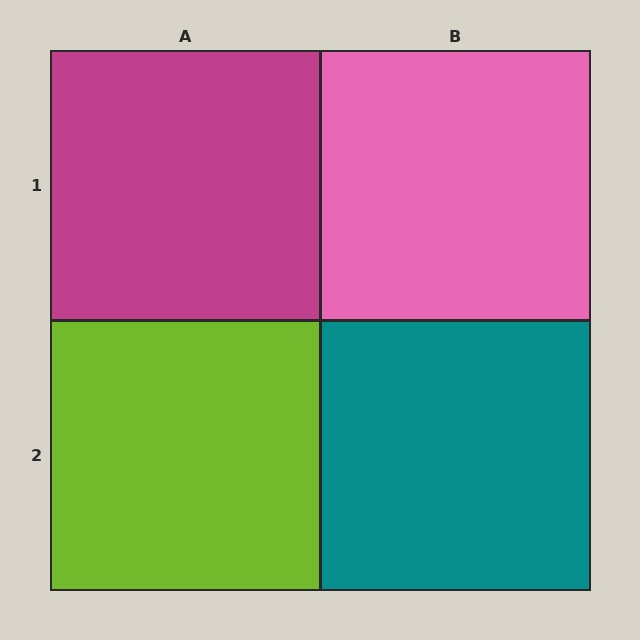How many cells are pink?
1 cell is pink.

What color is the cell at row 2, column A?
Lime.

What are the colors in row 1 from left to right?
Magenta, pink.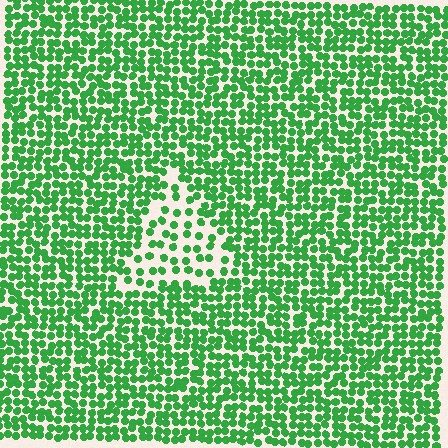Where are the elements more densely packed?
The elements are more densely packed outside the triangle boundary.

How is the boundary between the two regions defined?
The boundary is defined by a change in element density (approximately 2.1x ratio). All elements are the same color, size, and shape.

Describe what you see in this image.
The image contains small green elements arranged at two different densities. A triangle-shaped region is visible where the elements are less densely packed than the surrounding area.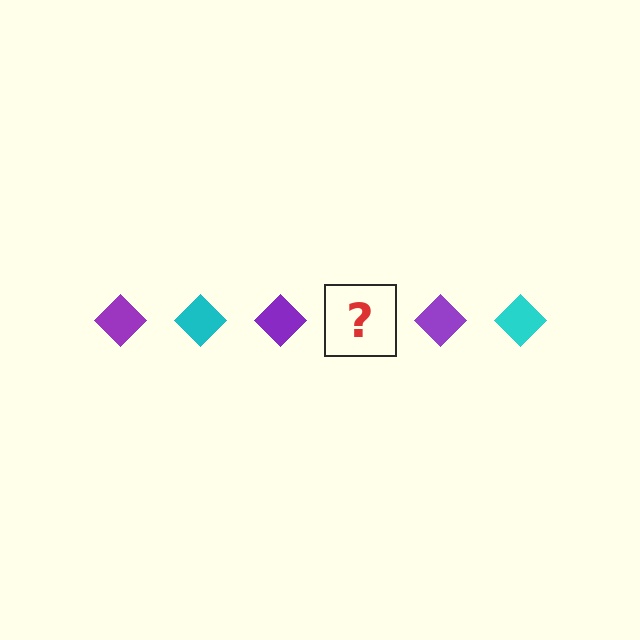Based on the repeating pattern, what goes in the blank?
The blank should be a cyan diamond.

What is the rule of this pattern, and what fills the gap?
The rule is that the pattern cycles through purple, cyan diamonds. The gap should be filled with a cyan diamond.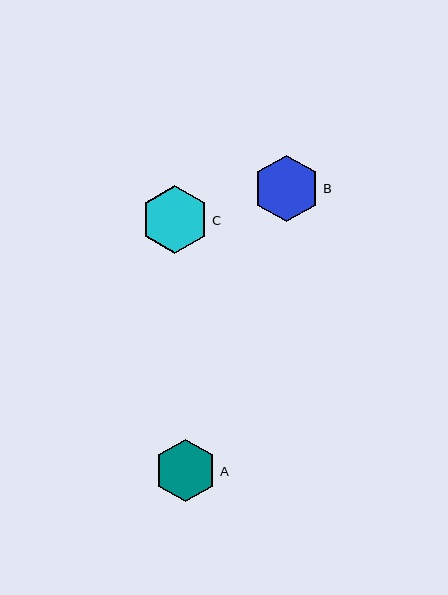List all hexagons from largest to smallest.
From largest to smallest: C, B, A.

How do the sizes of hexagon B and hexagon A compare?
Hexagon B and hexagon A are approximately the same size.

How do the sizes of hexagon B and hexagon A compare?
Hexagon B and hexagon A are approximately the same size.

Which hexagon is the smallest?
Hexagon A is the smallest with a size of approximately 62 pixels.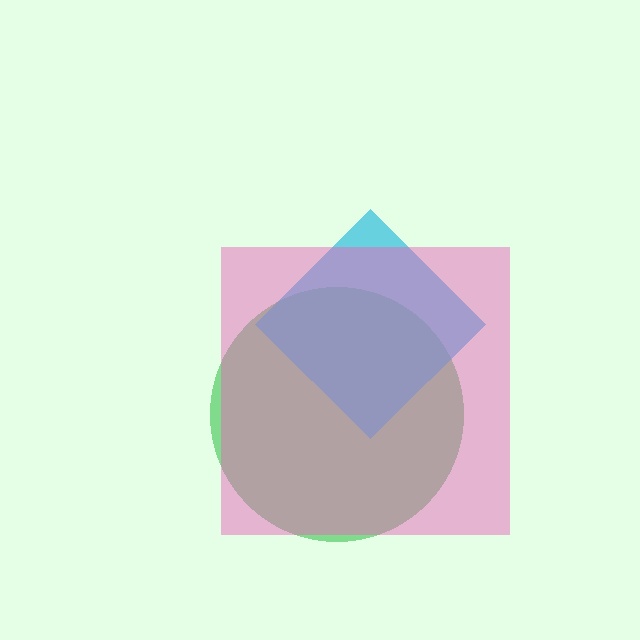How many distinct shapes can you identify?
There are 3 distinct shapes: a green circle, a cyan diamond, a pink square.